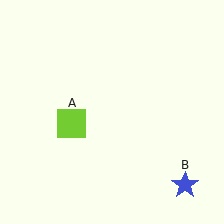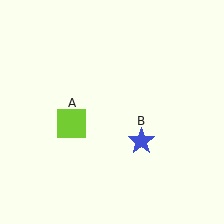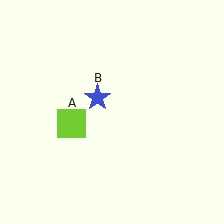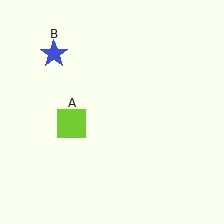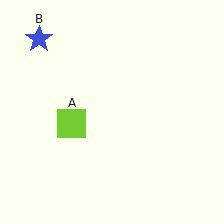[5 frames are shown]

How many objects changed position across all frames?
1 object changed position: blue star (object B).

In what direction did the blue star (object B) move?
The blue star (object B) moved up and to the left.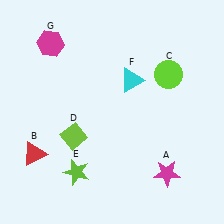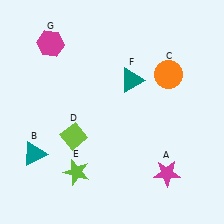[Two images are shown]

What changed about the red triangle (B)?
In Image 1, B is red. In Image 2, it changed to teal.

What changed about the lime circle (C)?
In Image 1, C is lime. In Image 2, it changed to orange.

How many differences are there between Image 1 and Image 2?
There are 3 differences between the two images.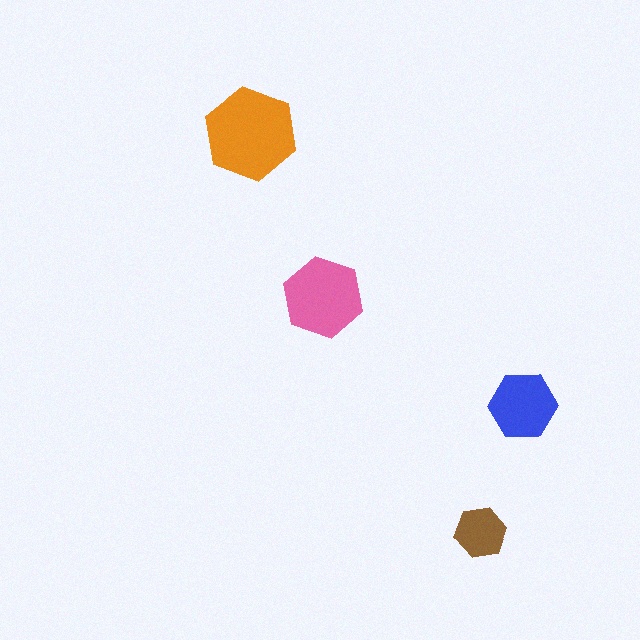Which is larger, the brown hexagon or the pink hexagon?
The pink one.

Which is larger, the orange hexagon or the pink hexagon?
The orange one.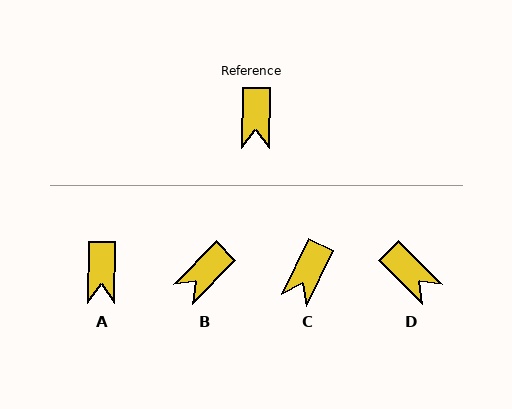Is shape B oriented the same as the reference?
No, it is off by about 44 degrees.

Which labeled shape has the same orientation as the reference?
A.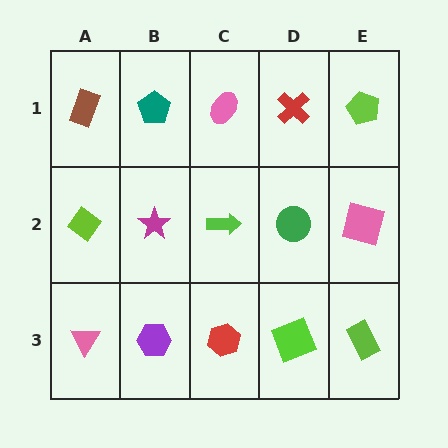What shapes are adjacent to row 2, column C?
A pink ellipse (row 1, column C), a red hexagon (row 3, column C), a magenta star (row 2, column B), a green circle (row 2, column D).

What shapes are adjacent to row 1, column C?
A lime arrow (row 2, column C), a teal pentagon (row 1, column B), a red cross (row 1, column D).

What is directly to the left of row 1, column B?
A brown rectangle.